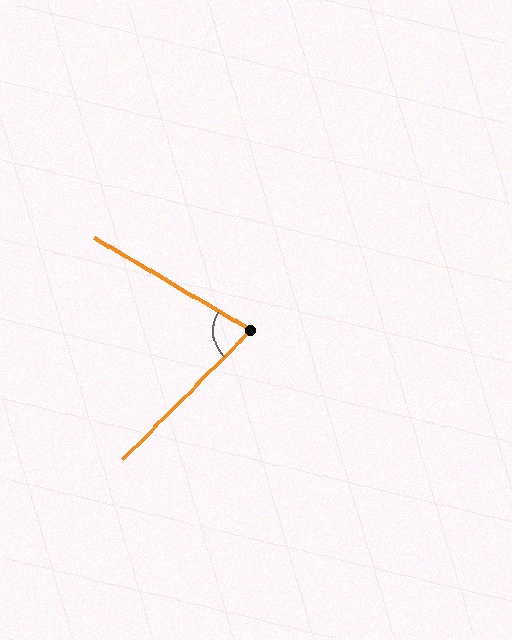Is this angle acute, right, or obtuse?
It is acute.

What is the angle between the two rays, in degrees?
Approximately 76 degrees.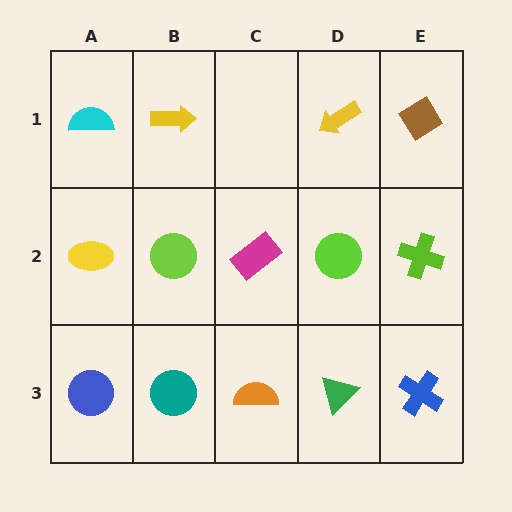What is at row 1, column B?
A yellow arrow.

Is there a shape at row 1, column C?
No, that cell is empty.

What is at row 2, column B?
A lime circle.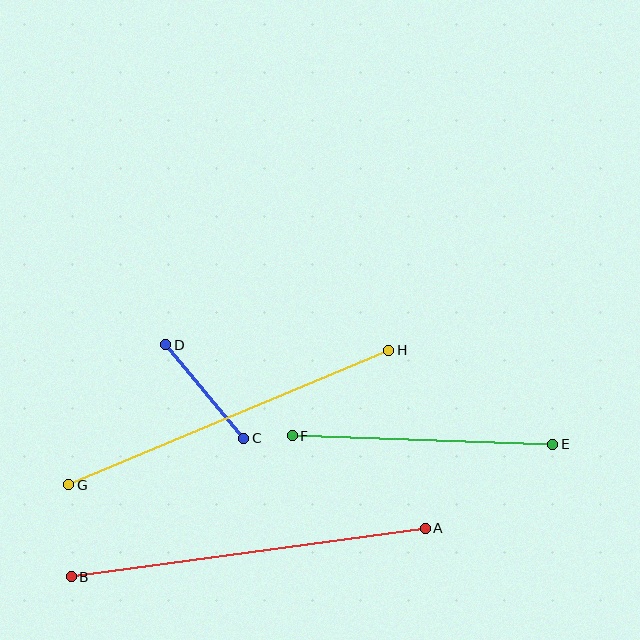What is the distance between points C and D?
The distance is approximately 122 pixels.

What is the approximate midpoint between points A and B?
The midpoint is at approximately (248, 552) pixels.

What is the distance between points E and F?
The distance is approximately 261 pixels.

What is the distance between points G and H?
The distance is approximately 347 pixels.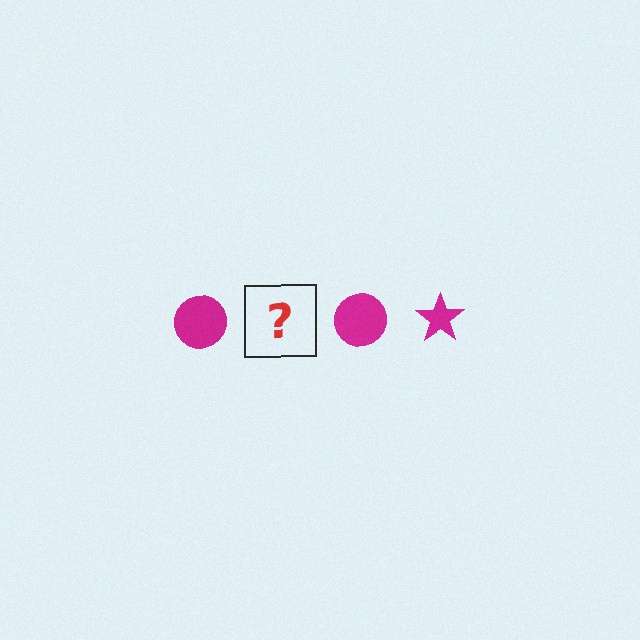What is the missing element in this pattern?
The missing element is a magenta star.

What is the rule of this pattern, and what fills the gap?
The rule is that the pattern cycles through circle, star shapes in magenta. The gap should be filled with a magenta star.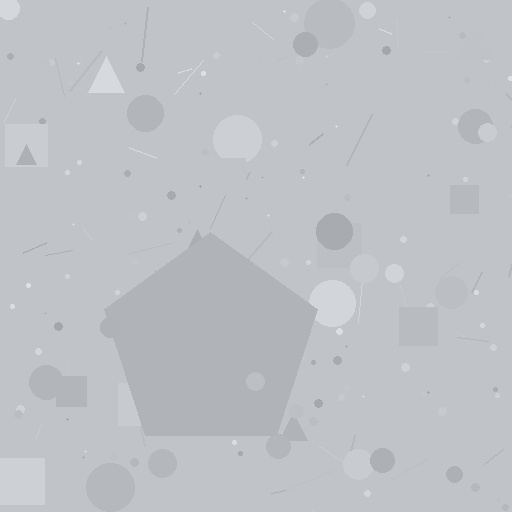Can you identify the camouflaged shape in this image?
The camouflaged shape is a pentagon.